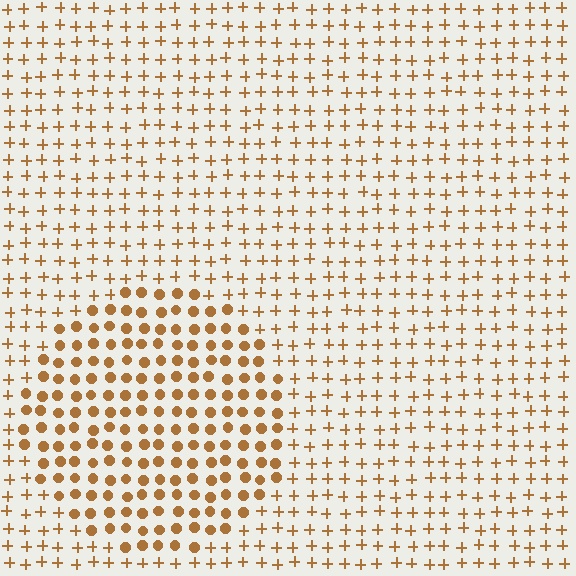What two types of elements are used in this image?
The image uses circles inside the circle region and plus signs outside it.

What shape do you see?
I see a circle.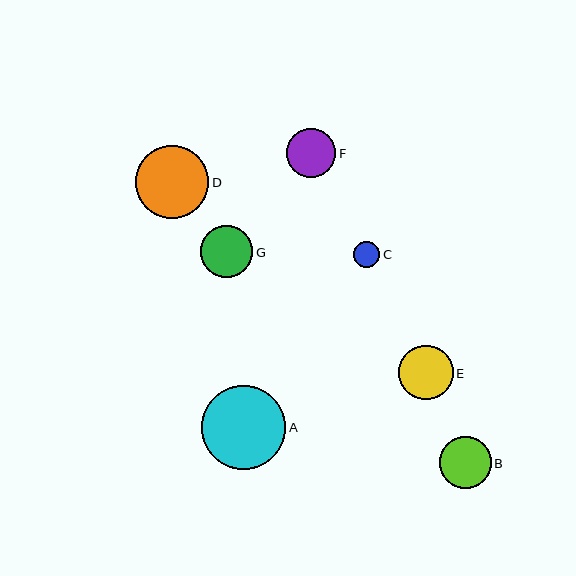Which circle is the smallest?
Circle C is the smallest with a size of approximately 26 pixels.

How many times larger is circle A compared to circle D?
Circle A is approximately 1.2 times the size of circle D.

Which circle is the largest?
Circle A is the largest with a size of approximately 84 pixels.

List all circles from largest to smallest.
From largest to smallest: A, D, E, G, B, F, C.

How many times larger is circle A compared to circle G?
Circle A is approximately 1.6 times the size of circle G.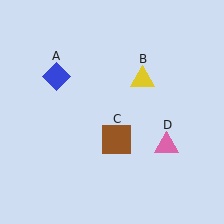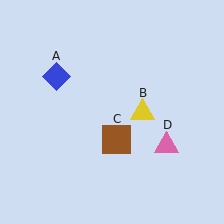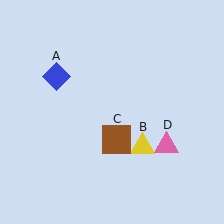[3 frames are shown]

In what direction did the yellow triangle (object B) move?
The yellow triangle (object B) moved down.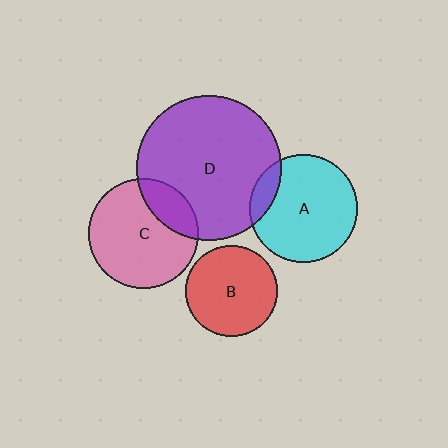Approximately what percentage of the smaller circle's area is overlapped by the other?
Approximately 20%.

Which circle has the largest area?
Circle D (purple).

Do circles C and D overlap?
Yes.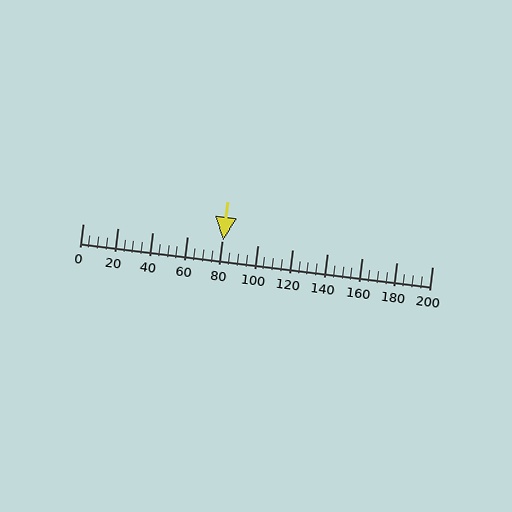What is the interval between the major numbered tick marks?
The major tick marks are spaced 20 units apart.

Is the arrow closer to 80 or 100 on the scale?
The arrow is closer to 80.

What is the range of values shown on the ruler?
The ruler shows values from 0 to 200.